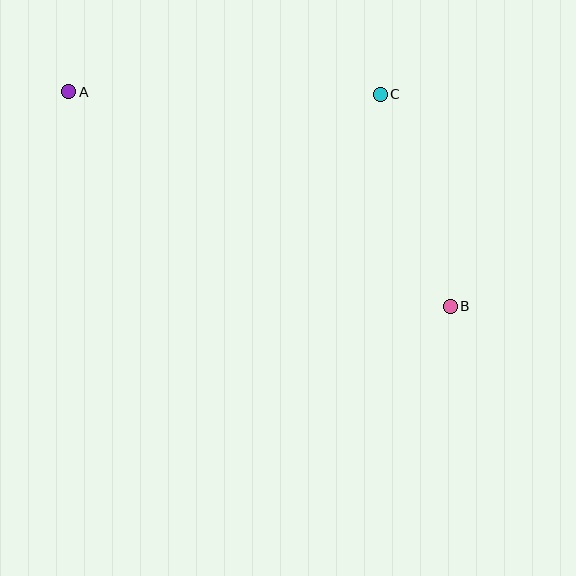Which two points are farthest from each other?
Points A and B are farthest from each other.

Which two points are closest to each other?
Points B and C are closest to each other.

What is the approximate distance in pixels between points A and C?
The distance between A and C is approximately 312 pixels.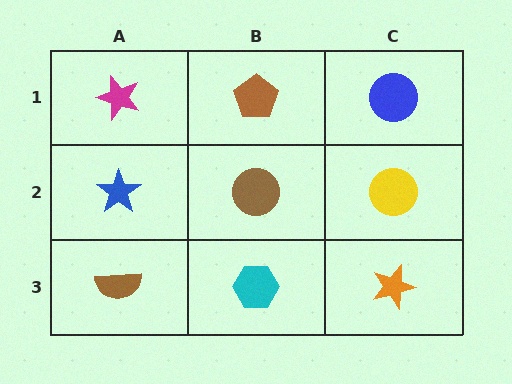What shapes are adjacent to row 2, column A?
A magenta star (row 1, column A), a brown semicircle (row 3, column A), a brown circle (row 2, column B).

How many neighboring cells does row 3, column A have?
2.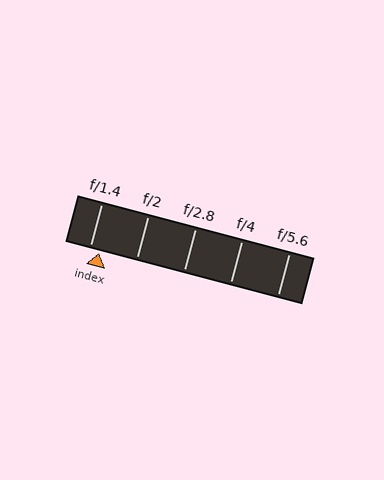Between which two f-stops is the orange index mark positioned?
The index mark is between f/1.4 and f/2.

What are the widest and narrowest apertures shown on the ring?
The widest aperture shown is f/1.4 and the narrowest is f/5.6.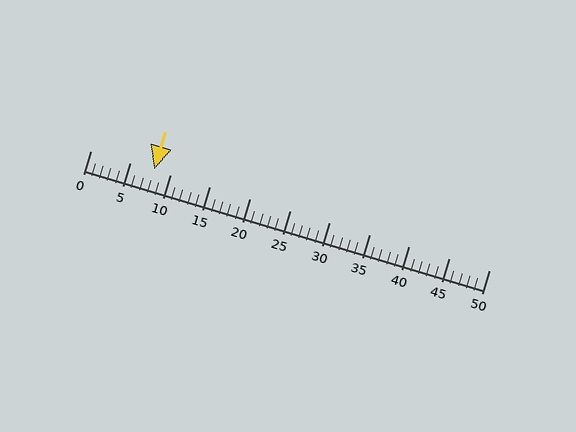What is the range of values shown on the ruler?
The ruler shows values from 0 to 50.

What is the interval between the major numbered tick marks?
The major tick marks are spaced 5 units apart.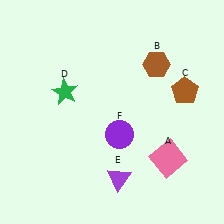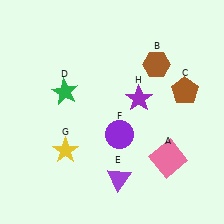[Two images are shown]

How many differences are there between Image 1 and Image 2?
There are 2 differences between the two images.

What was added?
A yellow star (G), a purple star (H) were added in Image 2.